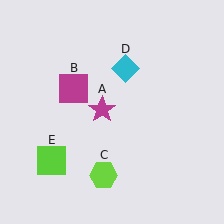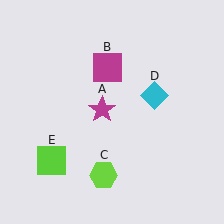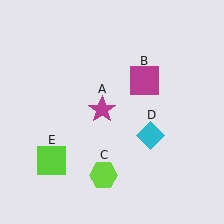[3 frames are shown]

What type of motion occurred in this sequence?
The magenta square (object B), cyan diamond (object D) rotated clockwise around the center of the scene.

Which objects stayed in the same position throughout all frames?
Magenta star (object A) and lime hexagon (object C) and lime square (object E) remained stationary.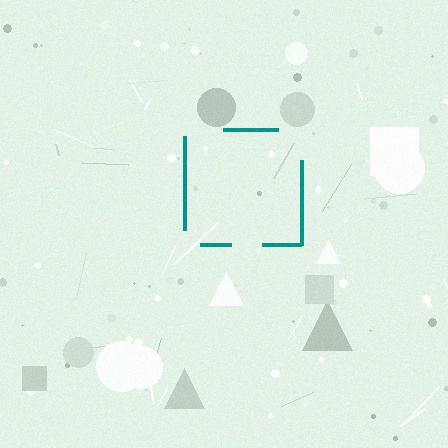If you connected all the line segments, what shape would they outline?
They would outline a square.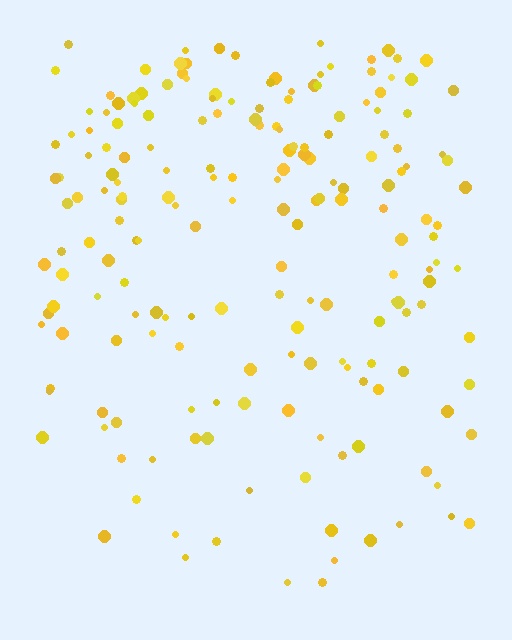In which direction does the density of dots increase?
From bottom to top, with the top side densest.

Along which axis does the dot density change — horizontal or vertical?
Vertical.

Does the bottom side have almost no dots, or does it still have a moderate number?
Still a moderate number, just noticeably fewer than the top.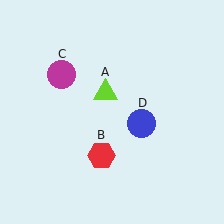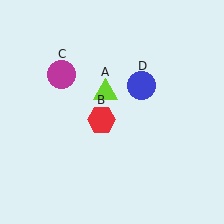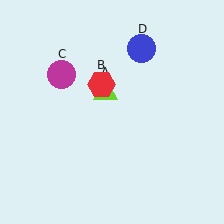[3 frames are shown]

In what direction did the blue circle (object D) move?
The blue circle (object D) moved up.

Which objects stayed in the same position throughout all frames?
Lime triangle (object A) and magenta circle (object C) remained stationary.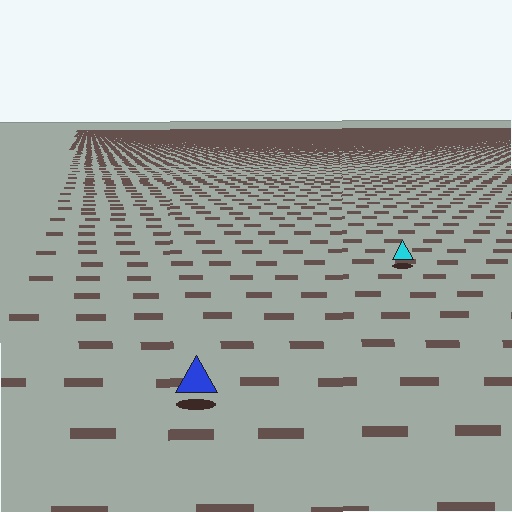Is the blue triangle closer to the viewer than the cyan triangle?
Yes. The blue triangle is closer — you can tell from the texture gradient: the ground texture is coarser near it.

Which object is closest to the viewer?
The blue triangle is closest. The texture marks near it are larger and more spread out.